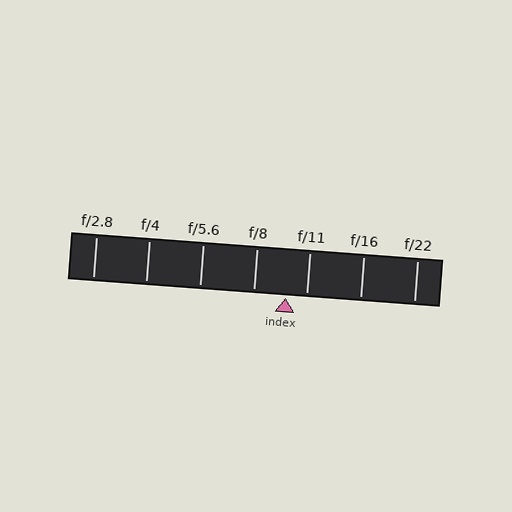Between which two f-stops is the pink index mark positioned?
The index mark is between f/8 and f/11.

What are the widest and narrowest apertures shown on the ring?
The widest aperture shown is f/2.8 and the narrowest is f/22.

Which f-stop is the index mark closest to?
The index mark is closest to f/11.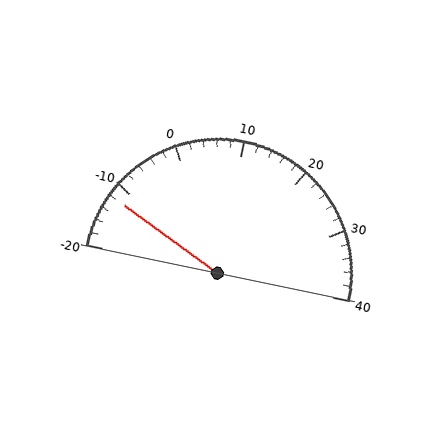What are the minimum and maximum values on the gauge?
The gauge ranges from -20 to 40.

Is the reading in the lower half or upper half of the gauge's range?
The reading is in the lower half of the range (-20 to 40).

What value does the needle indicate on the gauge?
The needle indicates approximately -12.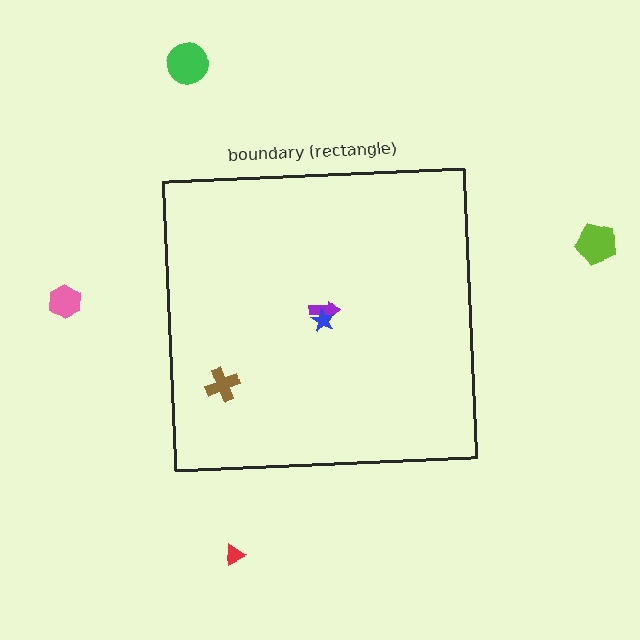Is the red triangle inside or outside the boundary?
Outside.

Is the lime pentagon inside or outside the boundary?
Outside.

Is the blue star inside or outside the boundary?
Inside.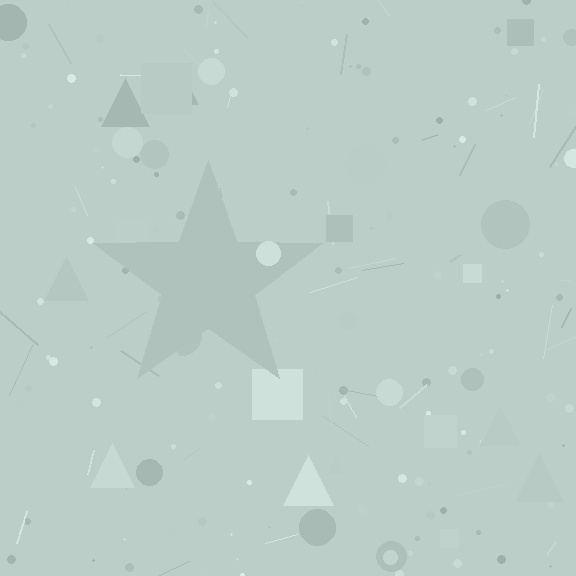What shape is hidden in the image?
A star is hidden in the image.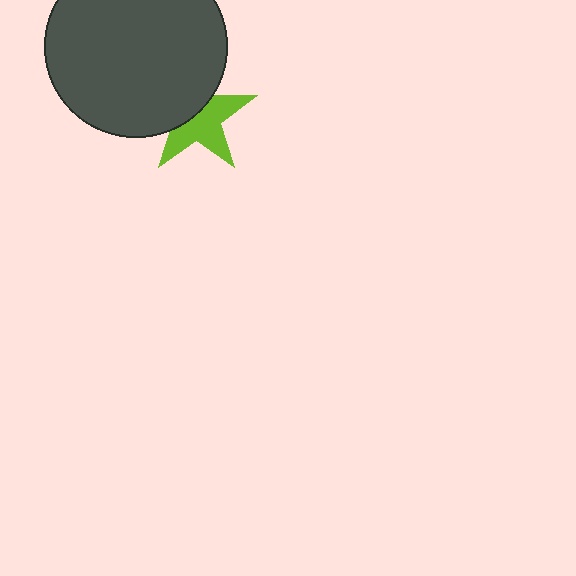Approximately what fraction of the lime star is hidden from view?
Roughly 44% of the lime star is hidden behind the dark gray circle.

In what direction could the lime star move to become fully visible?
The lime star could move toward the lower-right. That would shift it out from behind the dark gray circle entirely.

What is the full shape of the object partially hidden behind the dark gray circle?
The partially hidden object is a lime star.